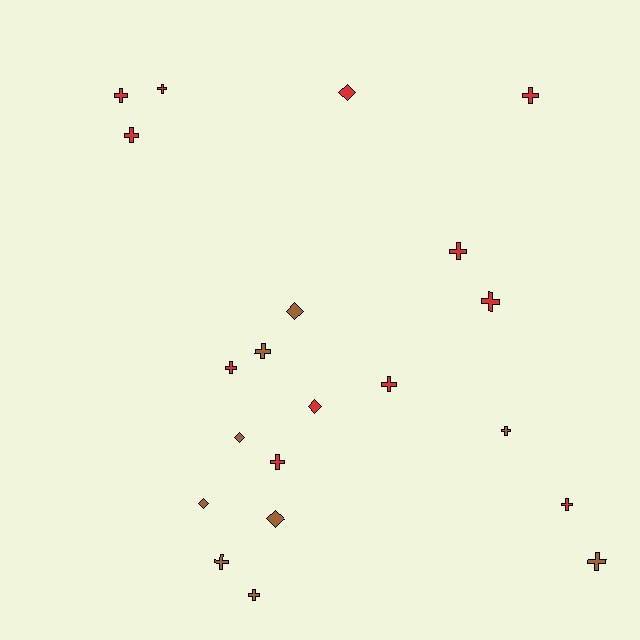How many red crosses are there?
There are 10 red crosses.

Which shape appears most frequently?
Cross, with 15 objects.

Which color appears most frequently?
Red, with 12 objects.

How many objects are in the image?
There are 21 objects.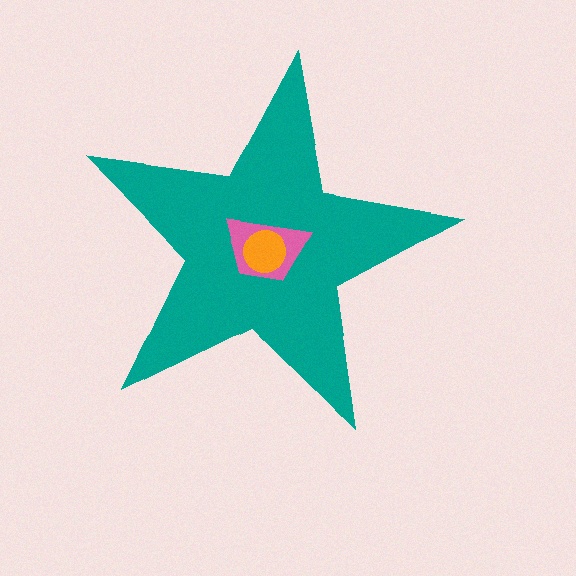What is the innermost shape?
The orange circle.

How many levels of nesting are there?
3.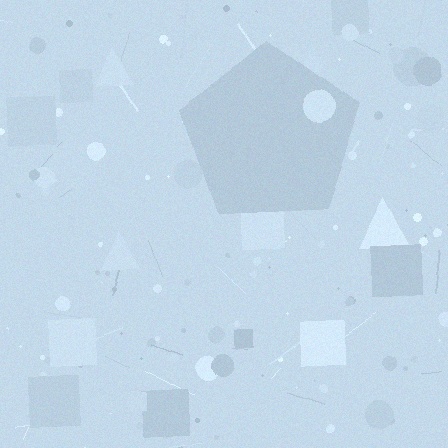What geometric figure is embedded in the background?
A pentagon is embedded in the background.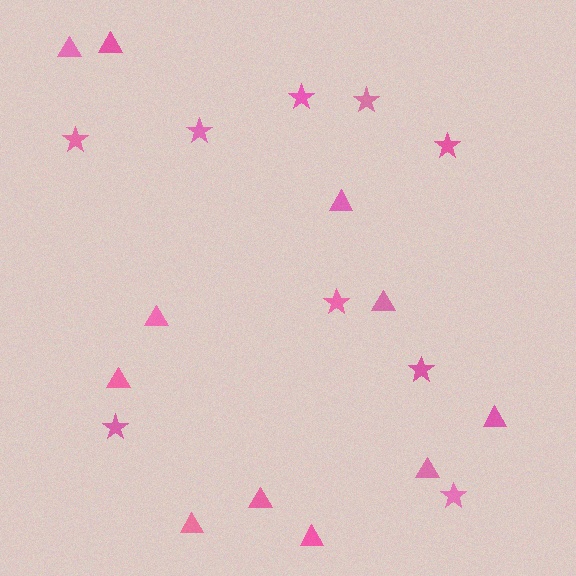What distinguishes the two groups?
There are 2 groups: one group of stars (9) and one group of triangles (11).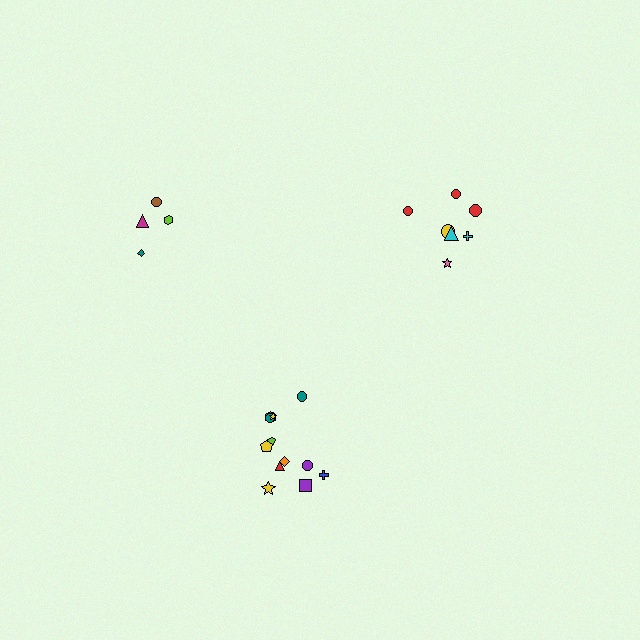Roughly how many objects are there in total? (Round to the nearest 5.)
Roughly 25 objects in total.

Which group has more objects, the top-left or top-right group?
The top-right group.